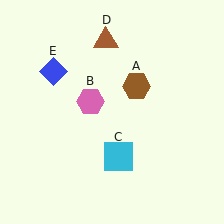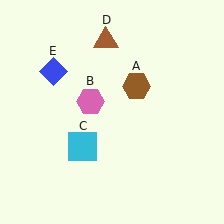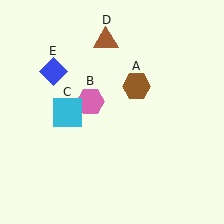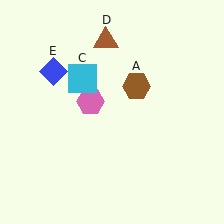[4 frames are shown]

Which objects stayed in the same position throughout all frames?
Brown hexagon (object A) and pink hexagon (object B) and brown triangle (object D) and blue diamond (object E) remained stationary.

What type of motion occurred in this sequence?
The cyan square (object C) rotated clockwise around the center of the scene.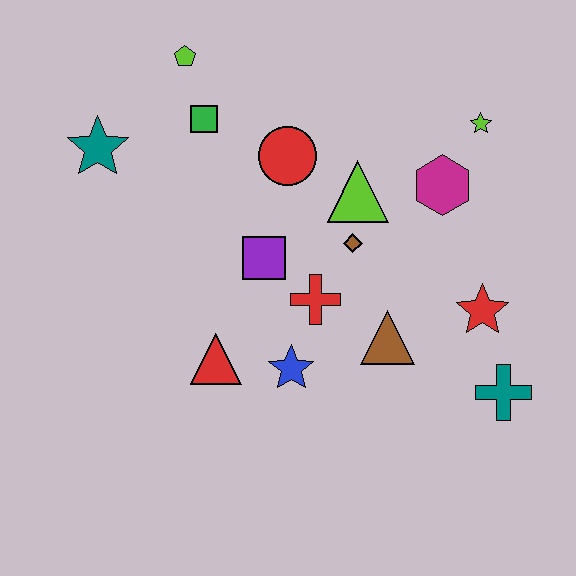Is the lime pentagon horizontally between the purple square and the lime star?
No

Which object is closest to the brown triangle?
The red cross is closest to the brown triangle.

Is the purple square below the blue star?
No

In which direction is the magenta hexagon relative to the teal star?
The magenta hexagon is to the right of the teal star.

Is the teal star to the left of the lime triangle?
Yes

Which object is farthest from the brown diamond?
The teal star is farthest from the brown diamond.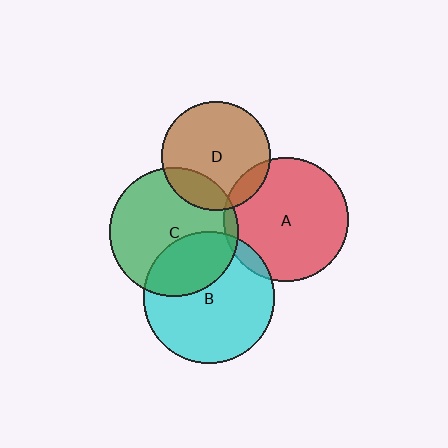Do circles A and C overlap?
Yes.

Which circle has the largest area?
Circle B (cyan).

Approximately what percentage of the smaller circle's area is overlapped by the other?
Approximately 5%.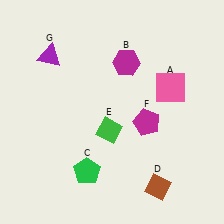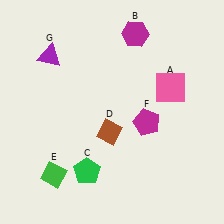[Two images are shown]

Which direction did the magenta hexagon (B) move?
The magenta hexagon (B) moved up.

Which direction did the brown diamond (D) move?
The brown diamond (D) moved up.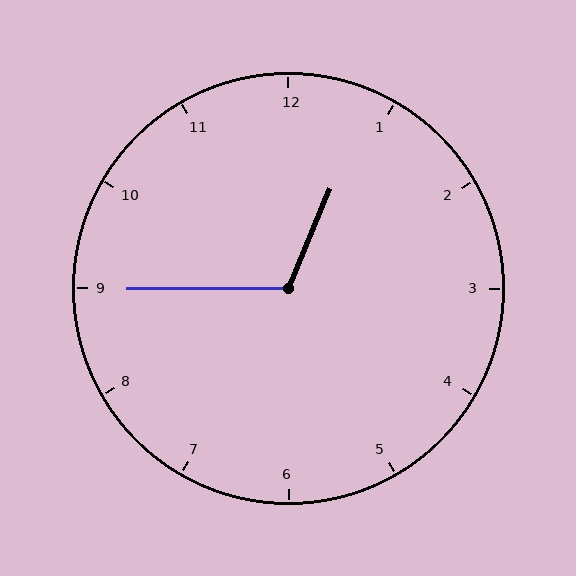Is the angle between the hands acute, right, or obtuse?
It is obtuse.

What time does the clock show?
12:45.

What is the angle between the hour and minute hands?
Approximately 112 degrees.